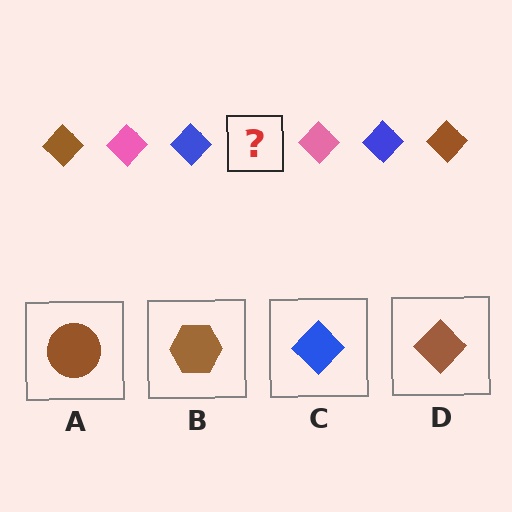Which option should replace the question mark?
Option D.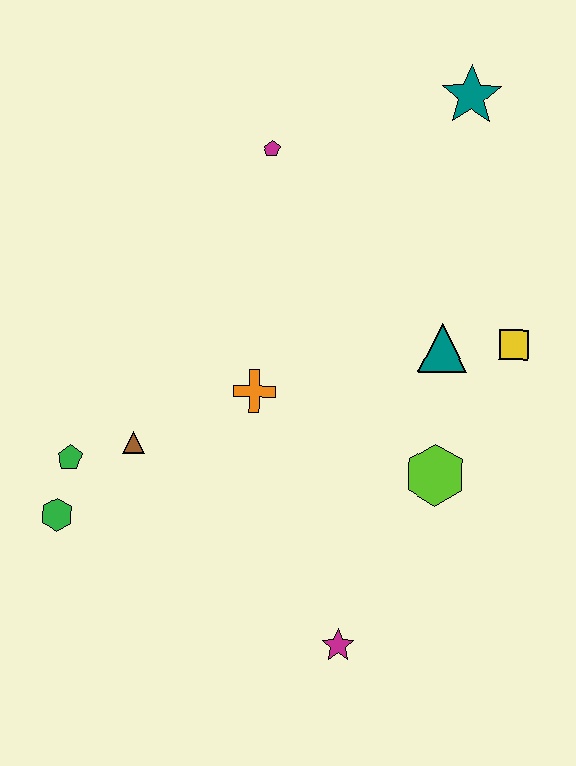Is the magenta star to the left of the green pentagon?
No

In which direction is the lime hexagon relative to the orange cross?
The lime hexagon is to the right of the orange cross.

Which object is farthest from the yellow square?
The green hexagon is farthest from the yellow square.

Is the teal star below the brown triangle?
No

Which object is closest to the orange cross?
The brown triangle is closest to the orange cross.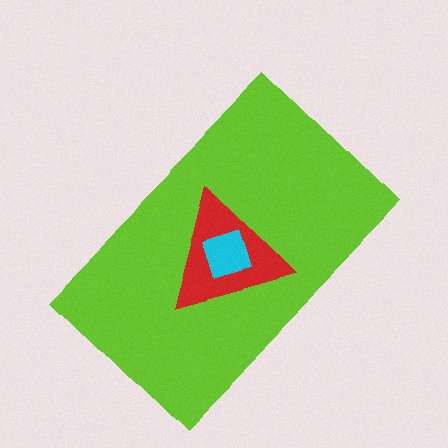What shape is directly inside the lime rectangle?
The red triangle.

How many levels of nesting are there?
3.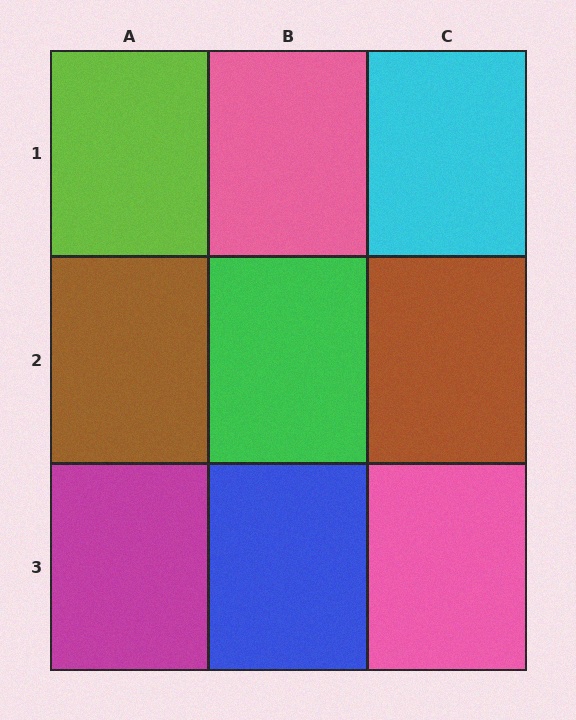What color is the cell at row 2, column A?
Brown.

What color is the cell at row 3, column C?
Pink.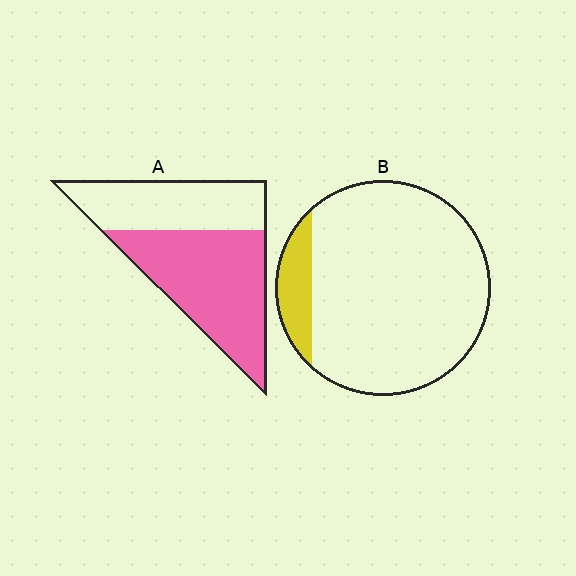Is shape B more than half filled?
No.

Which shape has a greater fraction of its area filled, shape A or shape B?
Shape A.